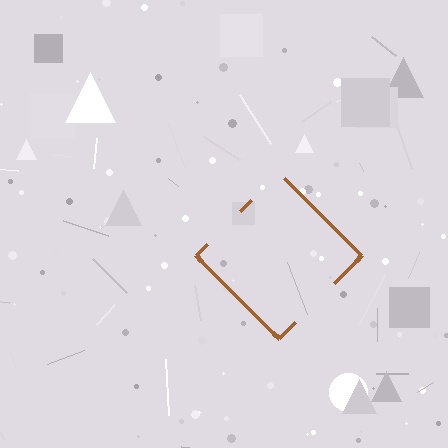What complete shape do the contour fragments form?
The contour fragments form a diamond.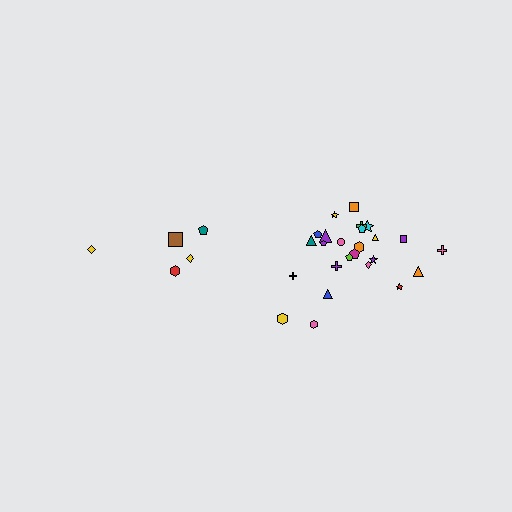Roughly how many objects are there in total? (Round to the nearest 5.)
Roughly 30 objects in total.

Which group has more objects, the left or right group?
The right group.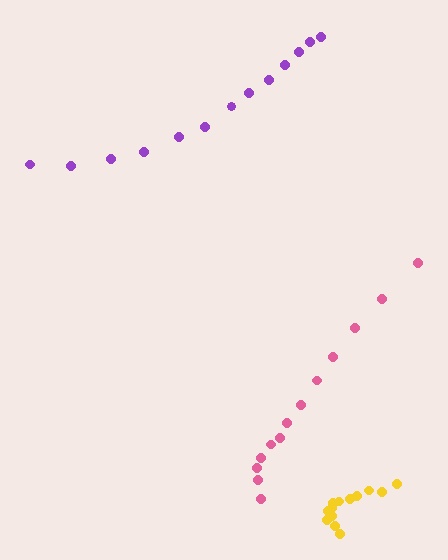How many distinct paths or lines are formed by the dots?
There are 3 distinct paths.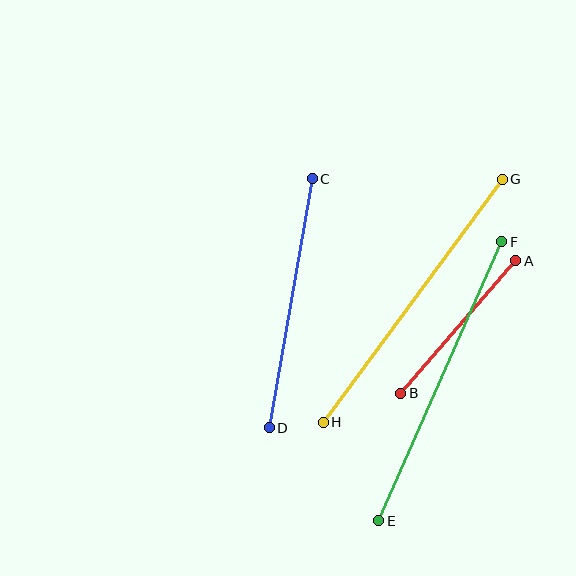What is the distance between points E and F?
The distance is approximately 305 pixels.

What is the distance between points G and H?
The distance is approximately 302 pixels.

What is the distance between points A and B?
The distance is approximately 175 pixels.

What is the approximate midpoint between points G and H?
The midpoint is at approximately (413, 301) pixels.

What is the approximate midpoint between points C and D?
The midpoint is at approximately (291, 303) pixels.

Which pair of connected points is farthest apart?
Points E and F are farthest apart.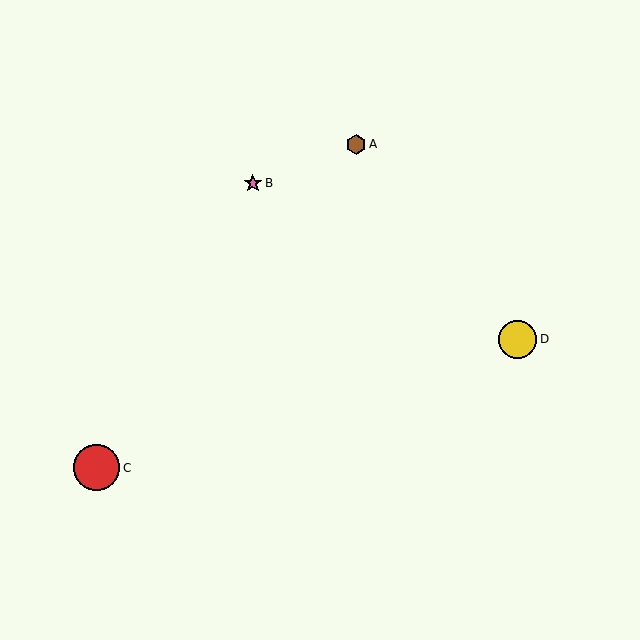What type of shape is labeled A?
Shape A is a brown hexagon.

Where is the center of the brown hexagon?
The center of the brown hexagon is at (356, 144).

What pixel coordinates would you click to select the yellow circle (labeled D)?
Click at (518, 339) to select the yellow circle D.